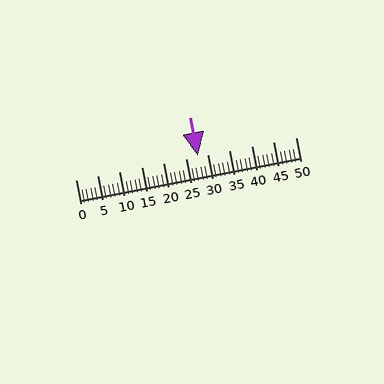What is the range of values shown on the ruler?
The ruler shows values from 0 to 50.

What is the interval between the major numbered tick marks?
The major tick marks are spaced 5 units apart.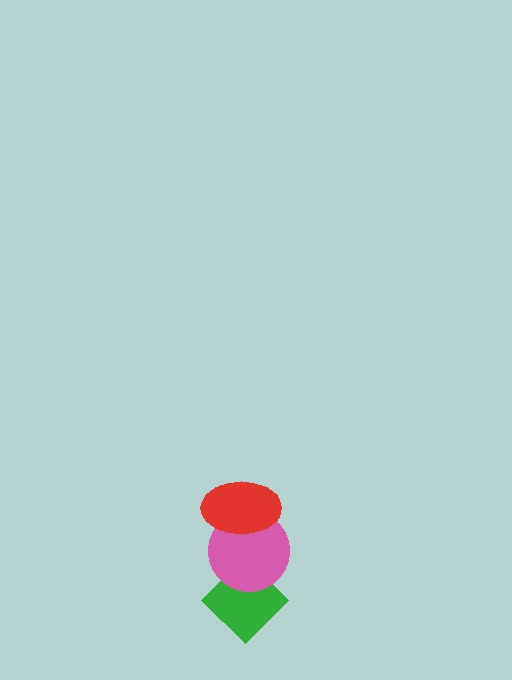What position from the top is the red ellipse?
The red ellipse is 1st from the top.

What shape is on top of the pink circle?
The red ellipse is on top of the pink circle.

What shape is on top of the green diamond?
The pink circle is on top of the green diamond.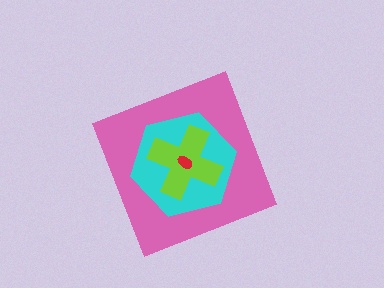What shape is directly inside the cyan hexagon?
The lime cross.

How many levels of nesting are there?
4.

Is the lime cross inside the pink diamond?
Yes.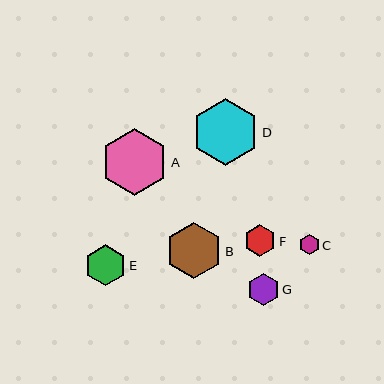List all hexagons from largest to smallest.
From largest to smallest: D, A, B, E, G, F, C.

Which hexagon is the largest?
Hexagon D is the largest with a size of approximately 67 pixels.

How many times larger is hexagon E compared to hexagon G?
Hexagon E is approximately 1.3 times the size of hexagon G.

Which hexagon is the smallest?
Hexagon C is the smallest with a size of approximately 20 pixels.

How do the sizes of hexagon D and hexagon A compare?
Hexagon D and hexagon A are approximately the same size.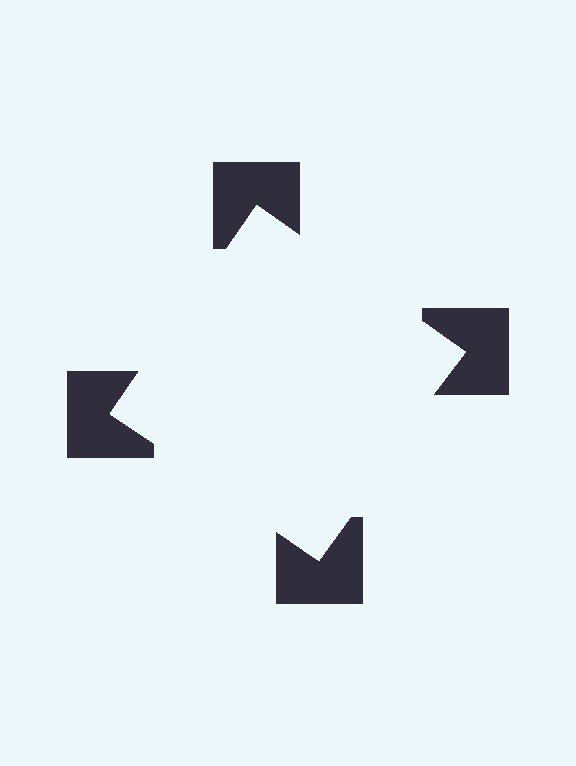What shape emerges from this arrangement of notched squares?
An illusory square — its edges are inferred from the aligned wedge cuts in the notched squares, not physically drawn.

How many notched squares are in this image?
There are 4 — one at each vertex of the illusory square.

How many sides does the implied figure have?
4 sides.